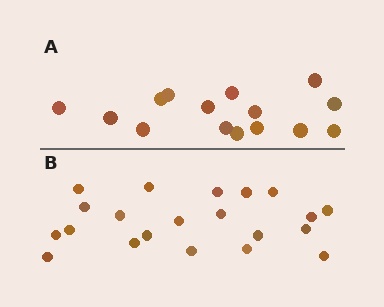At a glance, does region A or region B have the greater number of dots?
Region B (the bottom region) has more dots.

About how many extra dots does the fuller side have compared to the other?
Region B has about 6 more dots than region A.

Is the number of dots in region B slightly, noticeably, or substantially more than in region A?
Region B has noticeably more, but not dramatically so. The ratio is roughly 1.4 to 1.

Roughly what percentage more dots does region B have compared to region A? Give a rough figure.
About 40% more.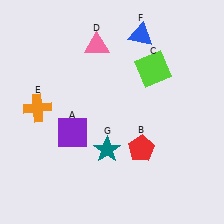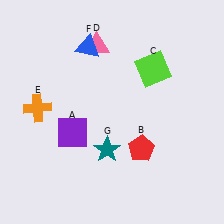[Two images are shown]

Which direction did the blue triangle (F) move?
The blue triangle (F) moved left.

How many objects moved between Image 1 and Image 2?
1 object moved between the two images.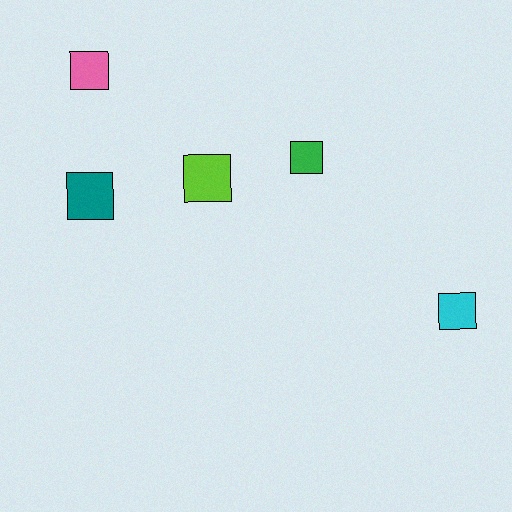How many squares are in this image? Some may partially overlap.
There are 5 squares.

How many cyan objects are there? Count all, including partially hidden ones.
There is 1 cyan object.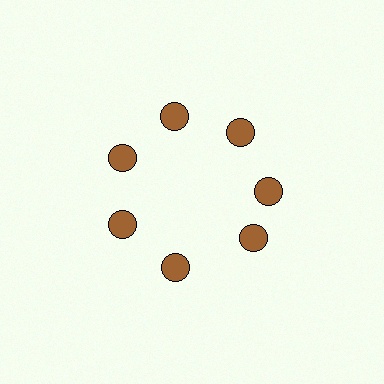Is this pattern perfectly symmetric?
No. The 7 brown circles are arranged in a ring, but one element near the 5 o'clock position is rotated out of alignment along the ring, breaking the 7-fold rotational symmetry.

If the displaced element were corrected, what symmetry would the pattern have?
It would have 7-fold rotational symmetry — the pattern would map onto itself every 51 degrees.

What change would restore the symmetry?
The symmetry would be restored by rotating it back into even spacing with its neighbors so that all 7 circles sit at equal angles and equal distance from the center.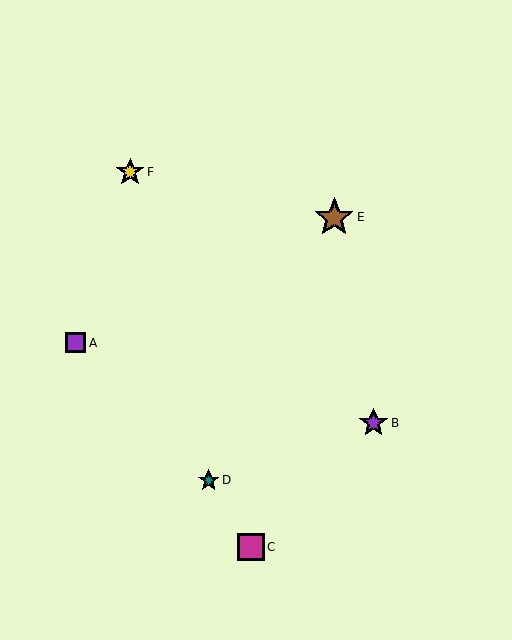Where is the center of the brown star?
The center of the brown star is at (334, 217).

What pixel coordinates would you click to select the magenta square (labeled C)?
Click at (251, 547) to select the magenta square C.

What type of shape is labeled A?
Shape A is a purple square.